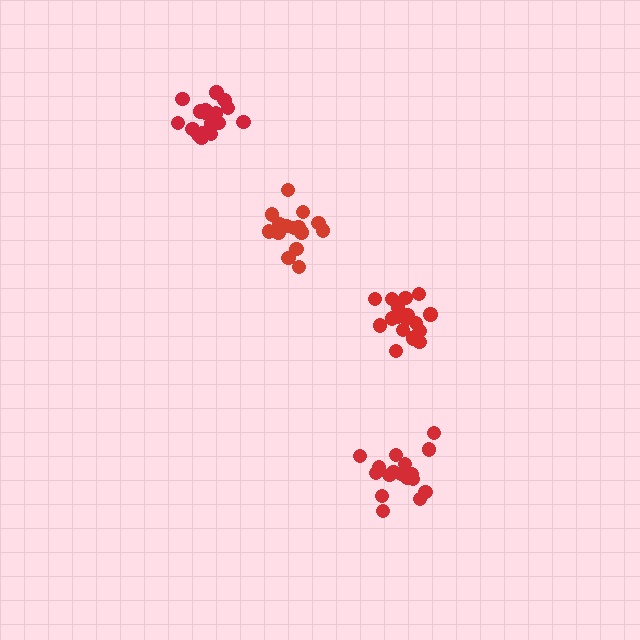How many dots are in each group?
Group 1: 15 dots, Group 2: 18 dots, Group 3: 18 dots, Group 4: 18 dots (69 total).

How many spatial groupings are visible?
There are 4 spatial groupings.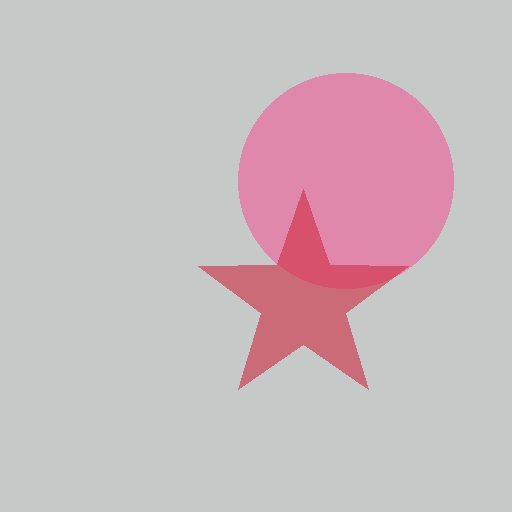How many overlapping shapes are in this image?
There are 2 overlapping shapes in the image.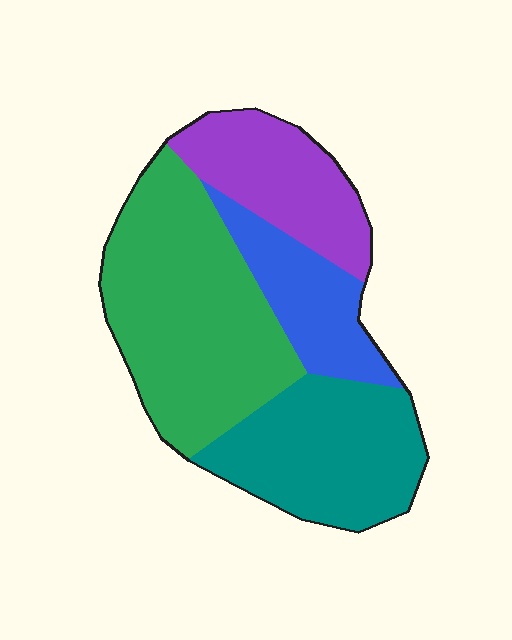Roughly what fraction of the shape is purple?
Purple takes up about one fifth (1/5) of the shape.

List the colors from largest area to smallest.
From largest to smallest: green, teal, purple, blue.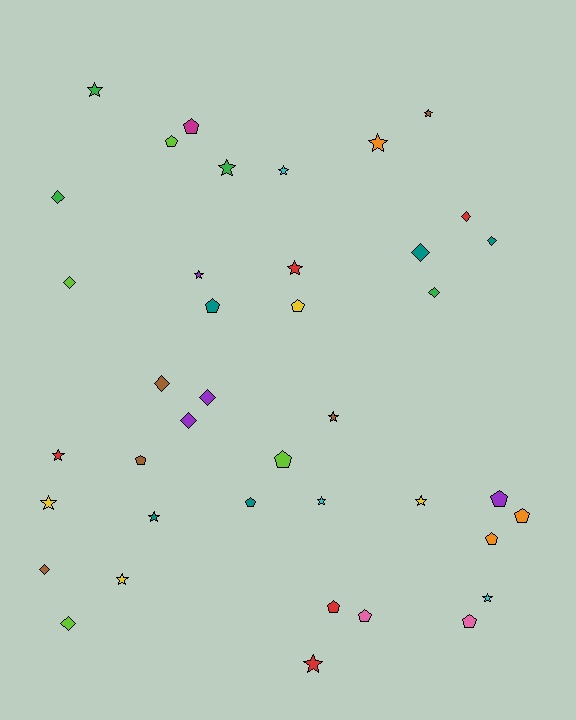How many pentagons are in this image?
There are 13 pentagons.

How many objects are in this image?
There are 40 objects.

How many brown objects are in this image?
There are 5 brown objects.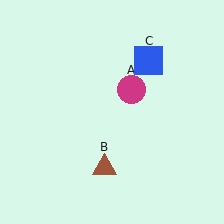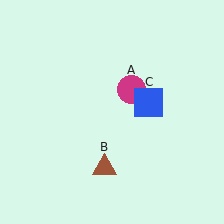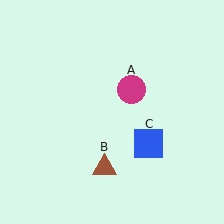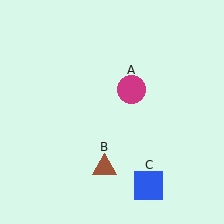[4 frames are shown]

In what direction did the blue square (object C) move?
The blue square (object C) moved down.